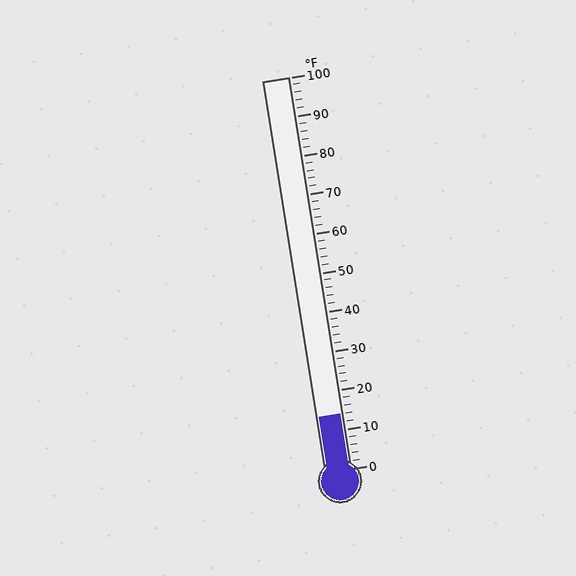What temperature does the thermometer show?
The thermometer shows approximately 14°F.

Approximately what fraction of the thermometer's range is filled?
The thermometer is filled to approximately 15% of its range.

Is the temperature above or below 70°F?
The temperature is below 70°F.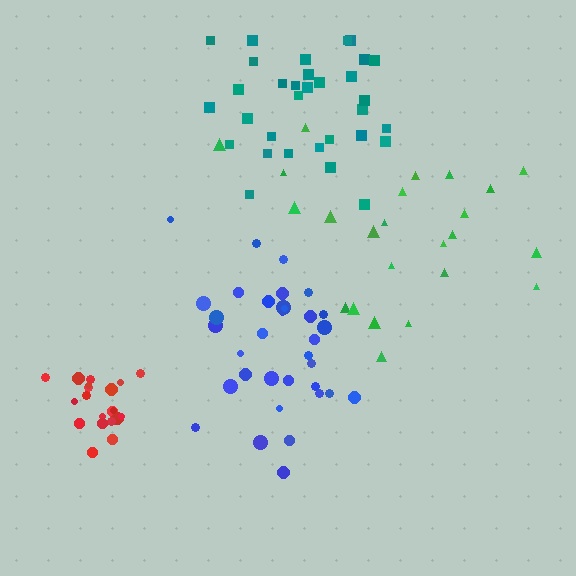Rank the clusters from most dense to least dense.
red, teal, blue, green.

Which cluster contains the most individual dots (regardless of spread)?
Blue (34).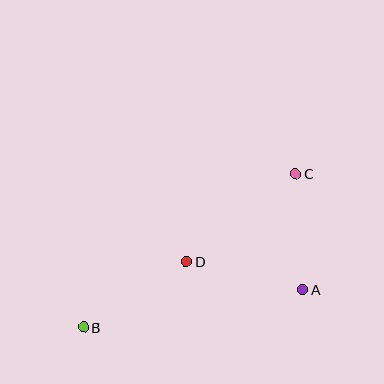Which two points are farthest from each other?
Points B and C are farthest from each other.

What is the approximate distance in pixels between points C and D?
The distance between C and D is approximately 140 pixels.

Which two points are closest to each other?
Points A and C are closest to each other.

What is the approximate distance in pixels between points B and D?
The distance between B and D is approximately 122 pixels.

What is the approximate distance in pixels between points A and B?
The distance between A and B is approximately 222 pixels.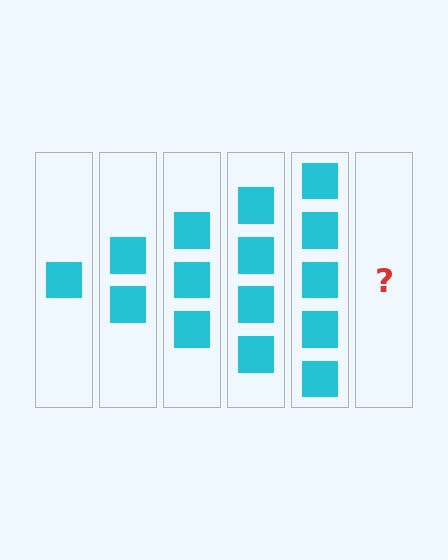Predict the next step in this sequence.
The next step is 6 squares.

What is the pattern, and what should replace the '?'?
The pattern is that each step adds one more square. The '?' should be 6 squares.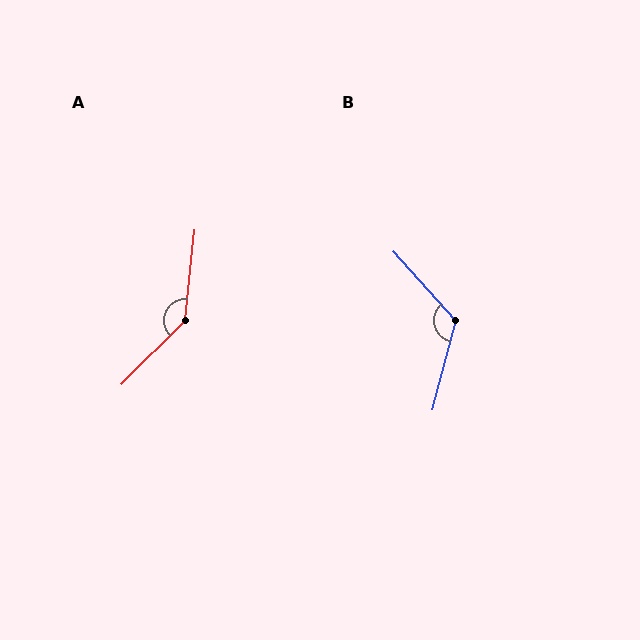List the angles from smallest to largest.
B (124°), A (141°).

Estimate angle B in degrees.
Approximately 124 degrees.